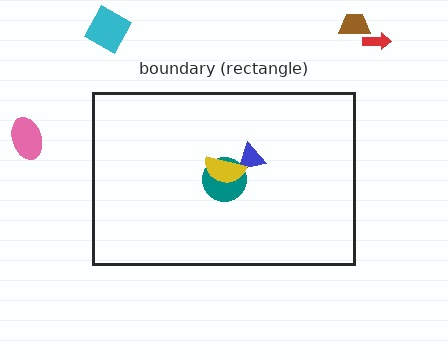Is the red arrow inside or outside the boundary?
Outside.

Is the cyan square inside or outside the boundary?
Outside.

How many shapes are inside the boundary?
3 inside, 4 outside.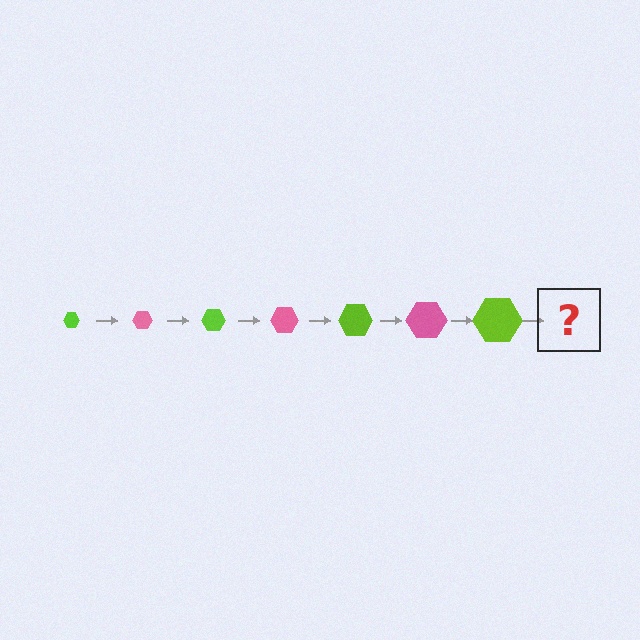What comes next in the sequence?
The next element should be a pink hexagon, larger than the previous one.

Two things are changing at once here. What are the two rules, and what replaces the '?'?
The two rules are that the hexagon grows larger each step and the color cycles through lime and pink. The '?' should be a pink hexagon, larger than the previous one.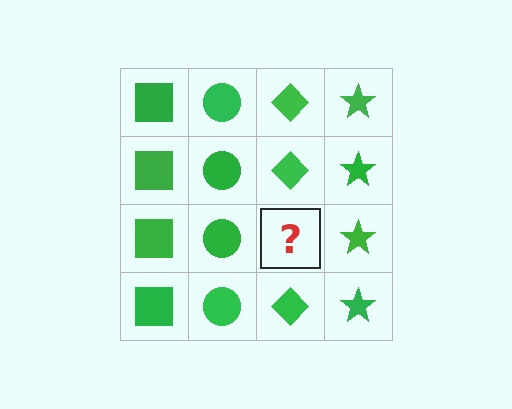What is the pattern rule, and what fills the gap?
The rule is that each column has a consistent shape. The gap should be filled with a green diamond.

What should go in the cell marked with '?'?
The missing cell should contain a green diamond.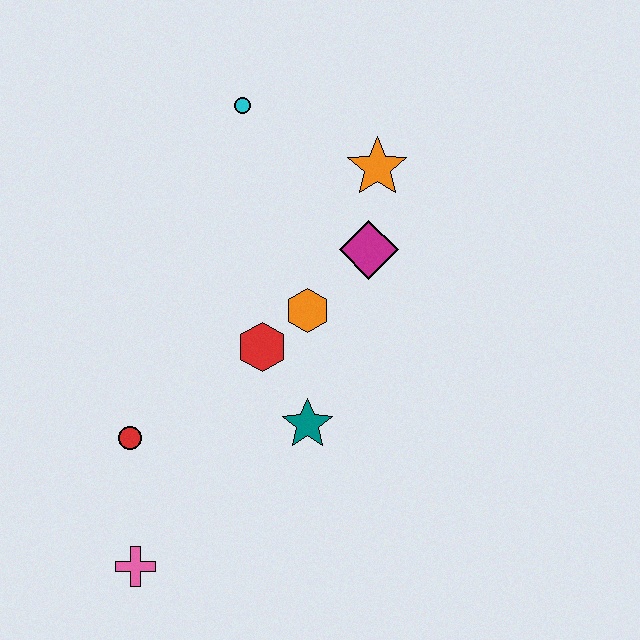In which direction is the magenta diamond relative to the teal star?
The magenta diamond is above the teal star.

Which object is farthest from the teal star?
The cyan circle is farthest from the teal star.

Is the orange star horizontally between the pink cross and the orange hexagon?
No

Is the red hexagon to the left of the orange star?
Yes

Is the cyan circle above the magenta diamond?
Yes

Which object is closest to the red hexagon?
The orange hexagon is closest to the red hexagon.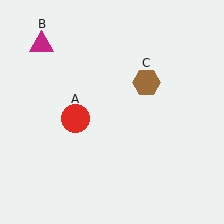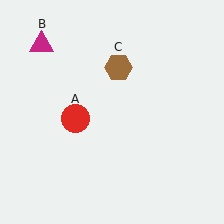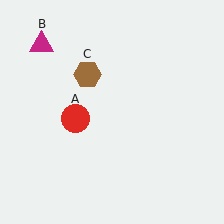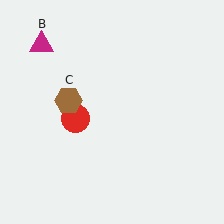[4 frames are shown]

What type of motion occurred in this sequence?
The brown hexagon (object C) rotated counterclockwise around the center of the scene.